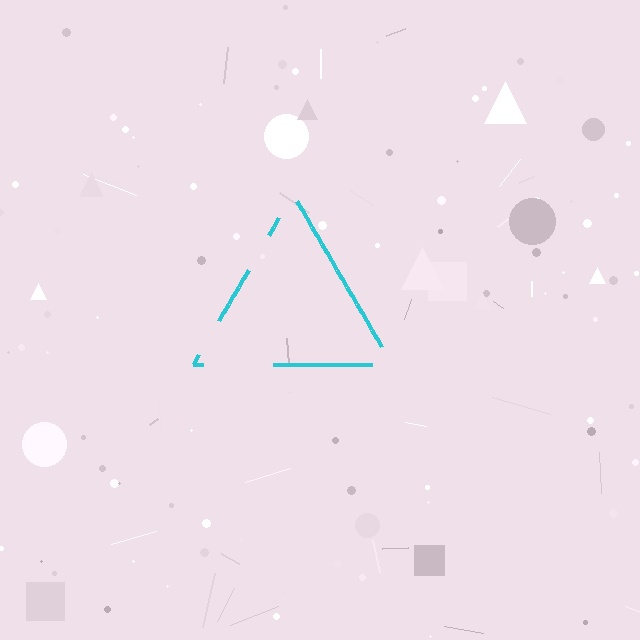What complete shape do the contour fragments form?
The contour fragments form a triangle.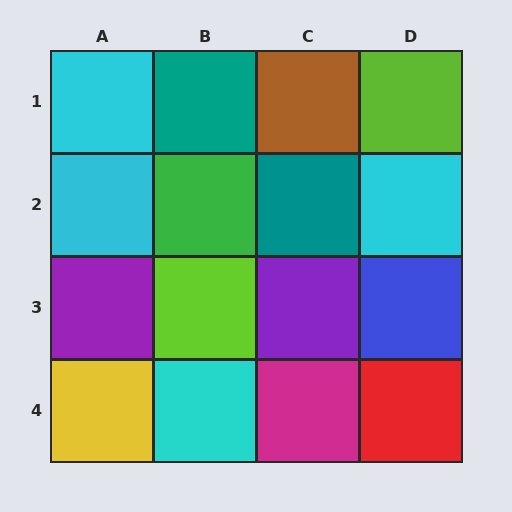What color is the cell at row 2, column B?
Green.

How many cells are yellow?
1 cell is yellow.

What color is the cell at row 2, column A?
Cyan.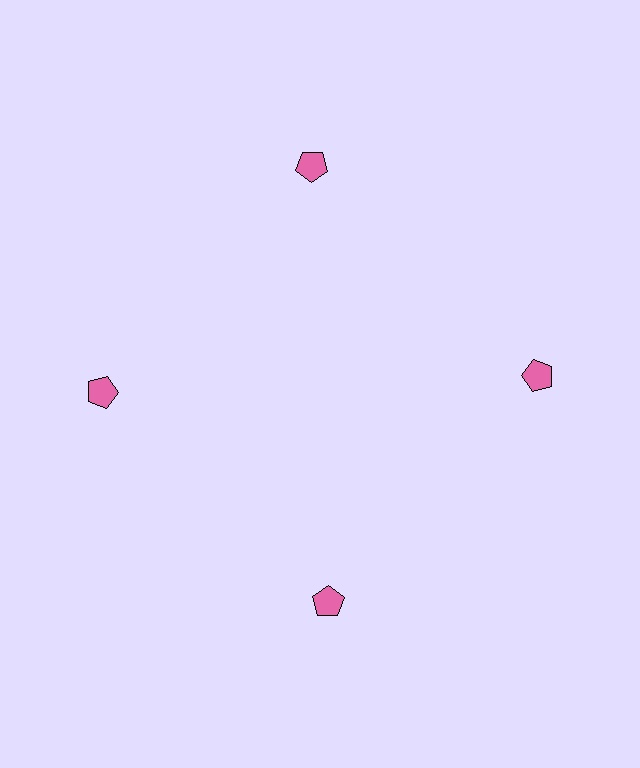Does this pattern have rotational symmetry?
Yes, this pattern has 4-fold rotational symmetry. It looks the same after rotating 90 degrees around the center.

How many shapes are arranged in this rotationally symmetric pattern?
There are 4 shapes, arranged in 4 groups of 1.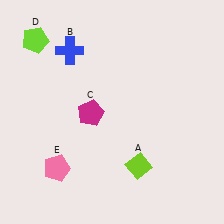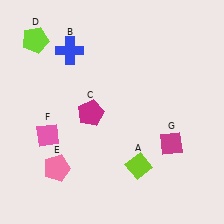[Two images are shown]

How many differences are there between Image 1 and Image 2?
There are 2 differences between the two images.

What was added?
A pink diamond (F), a magenta diamond (G) were added in Image 2.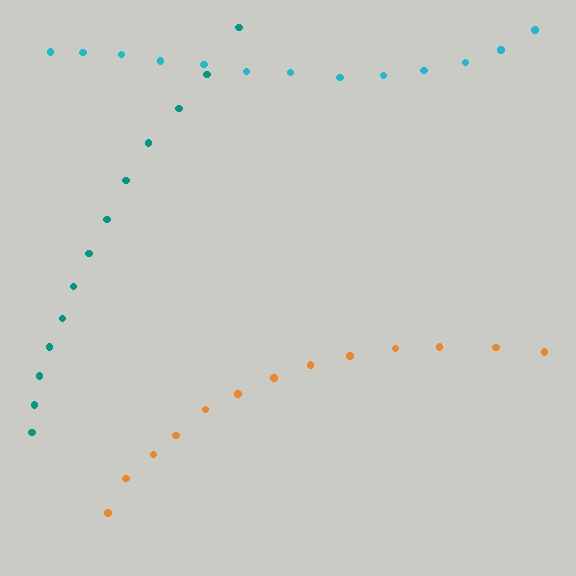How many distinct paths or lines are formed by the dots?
There are 3 distinct paths.